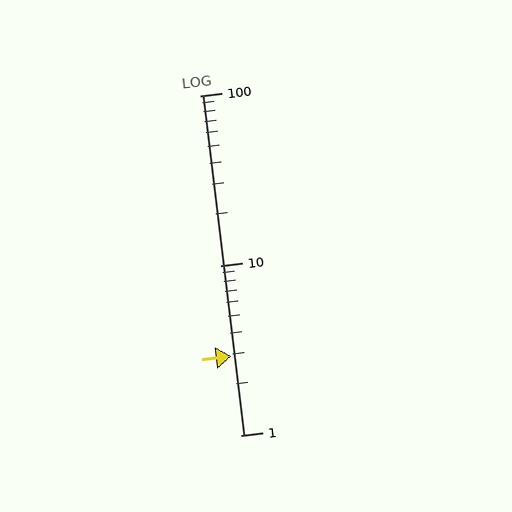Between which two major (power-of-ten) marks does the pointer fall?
The pointer is between 1 and 10.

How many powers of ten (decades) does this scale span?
The scale spans 2 decades, from 1 to 100.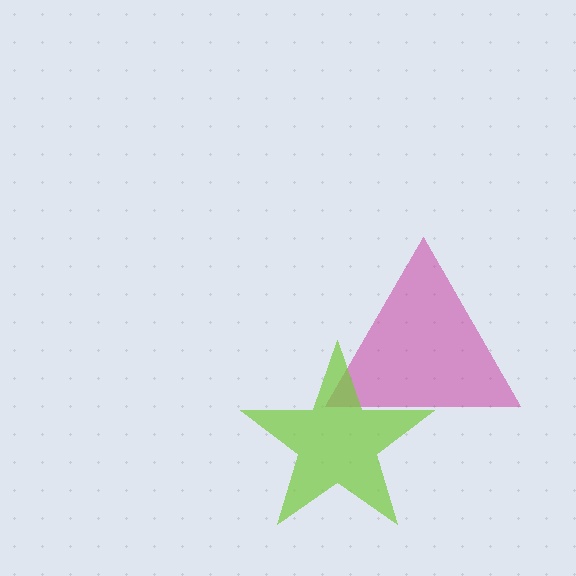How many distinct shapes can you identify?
There are 2 distinct shapes: a magenta triangle, a lime star.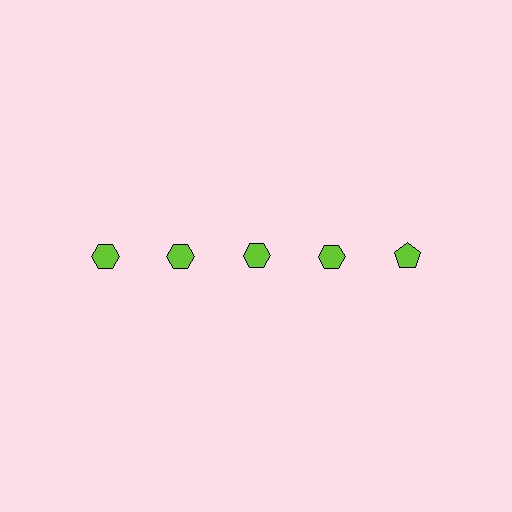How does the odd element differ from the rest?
It has a different shape: pentagon instead of hexagon.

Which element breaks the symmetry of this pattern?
The lime pentagon in the top row, rightmost column breaks the symmetry. All other shapes are lime hexagons.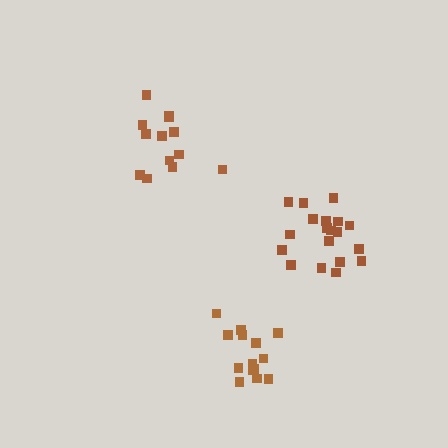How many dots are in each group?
Group 1: 13 dots, Group 2: 19 dots, Group 3: 14 dots (46 total).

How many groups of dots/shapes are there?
There are 3 groups.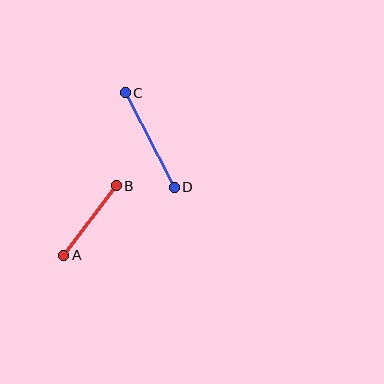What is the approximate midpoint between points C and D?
The midpoint is at approximately (150, 140) pixels.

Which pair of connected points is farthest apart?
Points C and D are farthest apart.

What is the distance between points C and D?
The distance is approximately 107 pixels.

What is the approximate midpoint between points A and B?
The midpoint is at approximately (90, 221) pixels.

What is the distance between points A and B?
The distance is approximately 87 pixels.